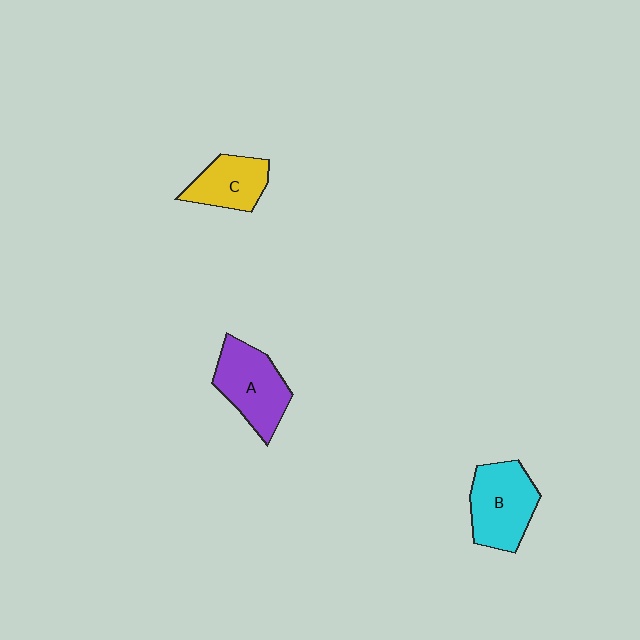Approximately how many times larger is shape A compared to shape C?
Approximately 1.4 times.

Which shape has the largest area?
Shape B (cyan).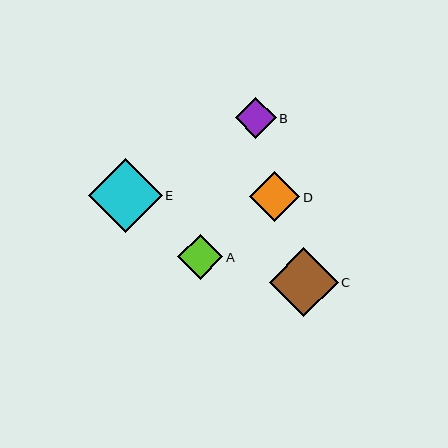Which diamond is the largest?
Diamond E is the largest with a size of approximately 74 pixels.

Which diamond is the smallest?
Diamond B is the smallest with a size of approximately 41 pixels.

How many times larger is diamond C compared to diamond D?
Diamond C is approximately 1.4 times the size of diamond D.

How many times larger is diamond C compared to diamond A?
Diamond C is approximately 1.5 times the size of diamond A.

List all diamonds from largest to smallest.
From largest to smallest: E, C, D, A, B.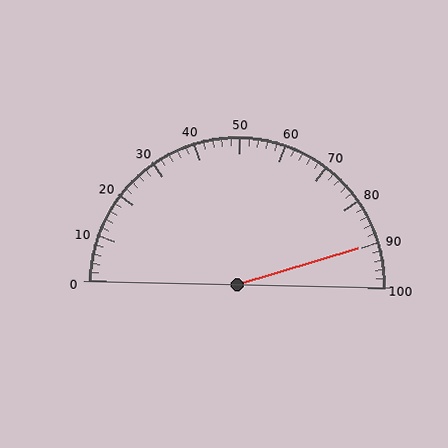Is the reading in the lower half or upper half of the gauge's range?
The reading is in the upper half of the range (0 to 100).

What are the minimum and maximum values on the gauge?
The gauge ranges from 0 to 100.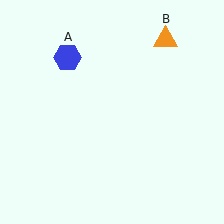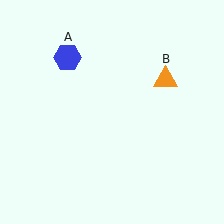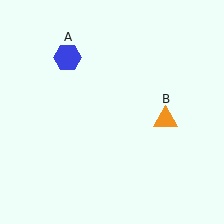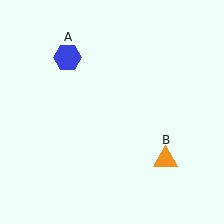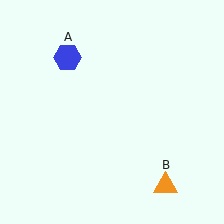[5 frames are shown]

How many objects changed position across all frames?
1 object changed position: orange triangle (object B).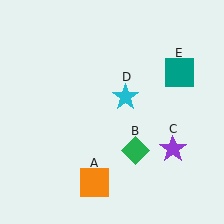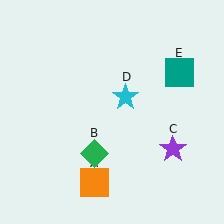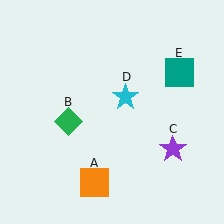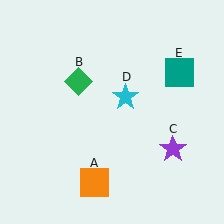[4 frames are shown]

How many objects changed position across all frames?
1 object changed position: green diamond (object B).